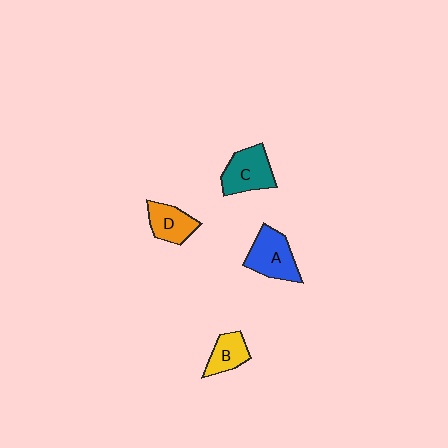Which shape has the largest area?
Shape A (blue).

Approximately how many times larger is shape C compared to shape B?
Approximately 1.5 times.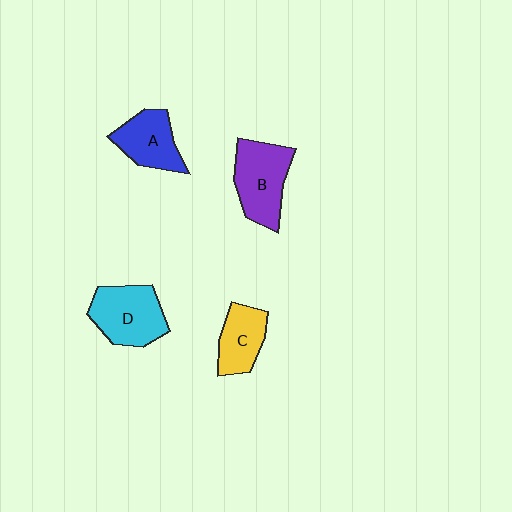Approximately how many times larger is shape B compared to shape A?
Approximately 1.3 times.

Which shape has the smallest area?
Shape C (yellow).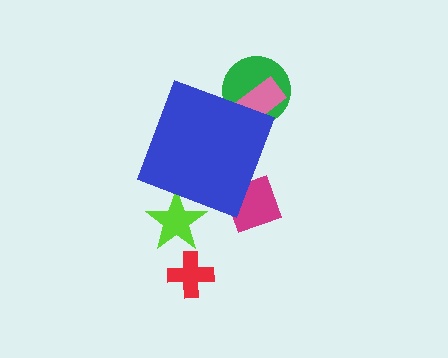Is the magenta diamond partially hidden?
Yes, the magenta diamond is partially hidden behind the blue diamond.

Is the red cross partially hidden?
No, the red cross is fully visible.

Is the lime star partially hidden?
Yes, the lime star is partially hidden behind the blue diamond.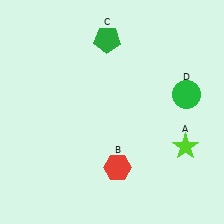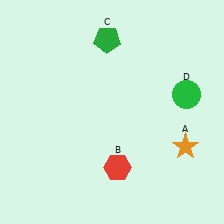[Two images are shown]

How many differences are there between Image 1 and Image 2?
There is 1 difference between the two images.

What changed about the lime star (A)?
In Image 1, A is lime. In Image 2, it changed to orange.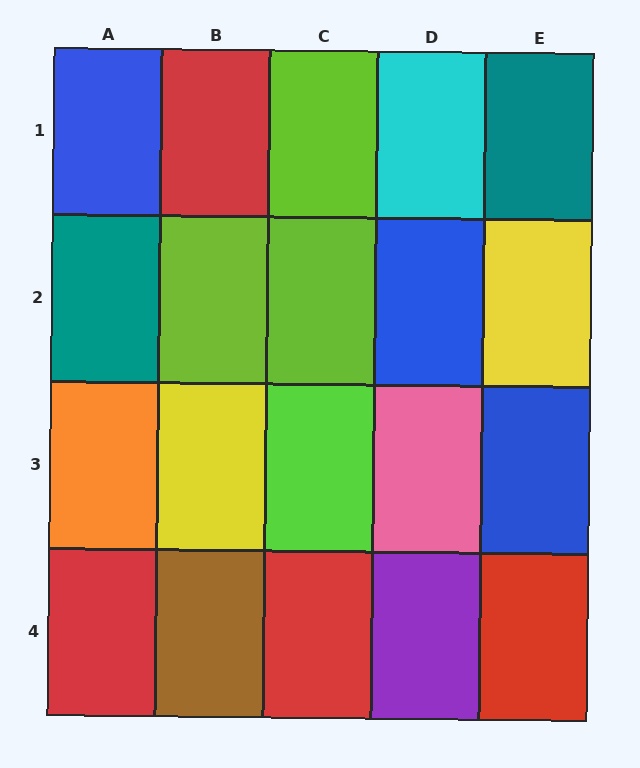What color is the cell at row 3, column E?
Blue.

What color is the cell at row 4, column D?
Purple.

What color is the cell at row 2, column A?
Teal.